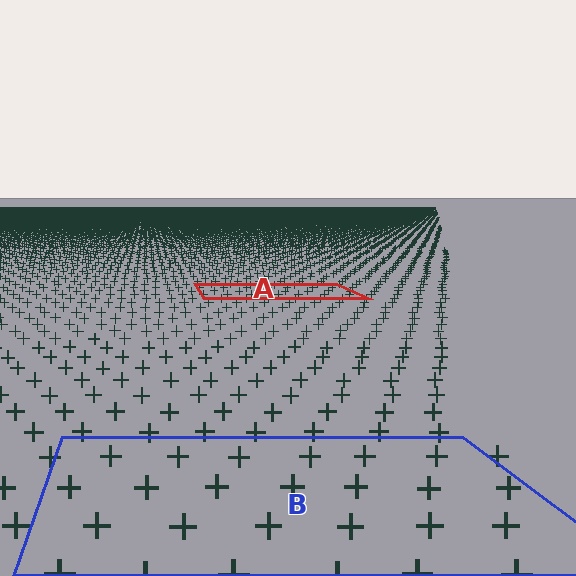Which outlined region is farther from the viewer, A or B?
Region A is farther from the viewer — the texture elements inside it appear smaller and more densely packed.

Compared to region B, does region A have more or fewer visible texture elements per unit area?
Region A has more texture elements per unit area — they are packed more densely because it is farther away.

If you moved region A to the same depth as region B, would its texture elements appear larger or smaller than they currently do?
They would appear larger. At a closer depth, the same texture elements are projected at a bigger on-screen size.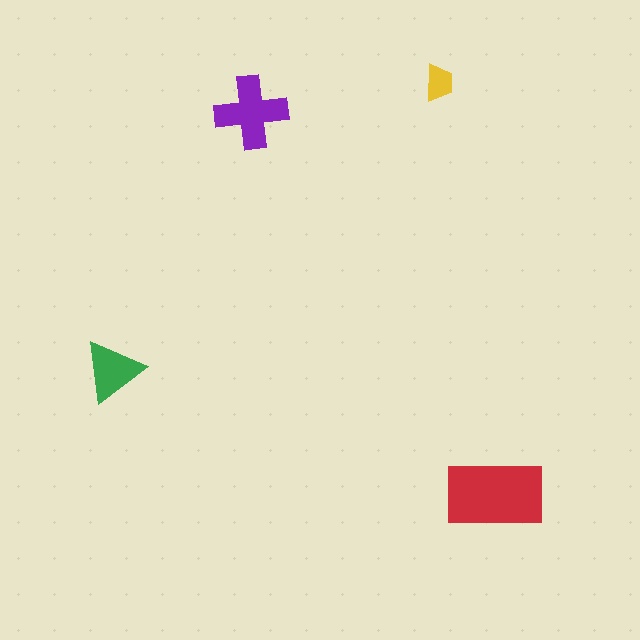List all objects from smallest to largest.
The yellow trapezoid, the green triangle, the purple cross, the red rectangle.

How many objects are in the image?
There are 4 objects in the image.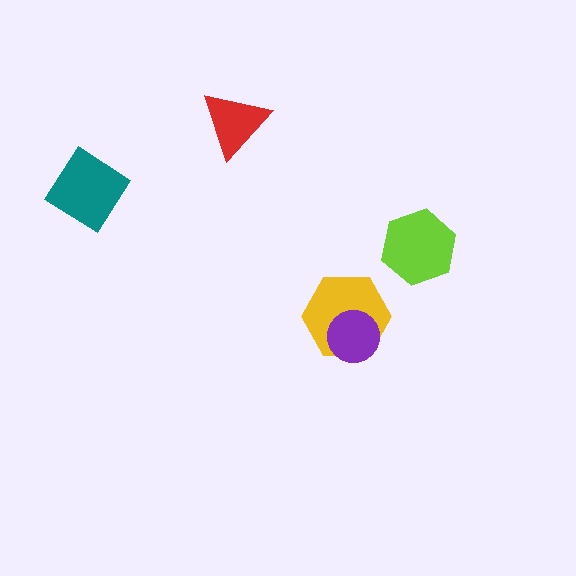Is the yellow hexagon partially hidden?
Yes, it is partially covered by another shape.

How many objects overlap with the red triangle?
0 objects overlap with the red triangle.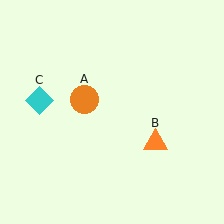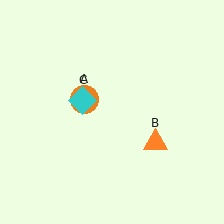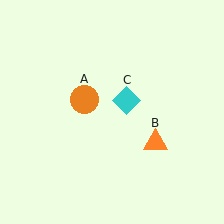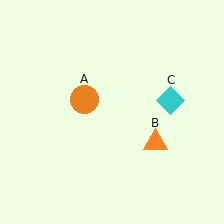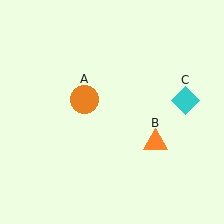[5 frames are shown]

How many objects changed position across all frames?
1 object changed position: cyan diamond (object C).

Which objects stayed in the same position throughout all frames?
Orange circle (object A) and orange triangle (object B) remained stationary.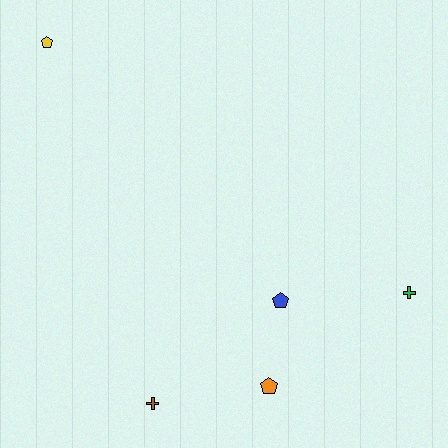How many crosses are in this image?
There are 2 crosses.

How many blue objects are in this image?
There is 1 blue object.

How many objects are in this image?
There are 5 objects.